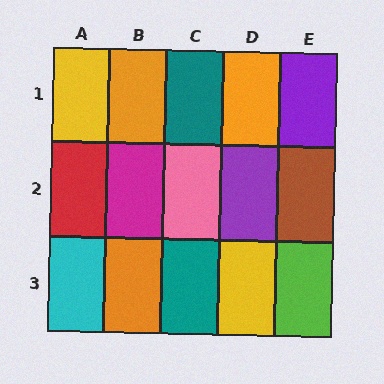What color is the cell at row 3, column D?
Yellow.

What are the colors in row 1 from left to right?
Yellow, orange, teal, orange, purple.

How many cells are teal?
2 cells are teal.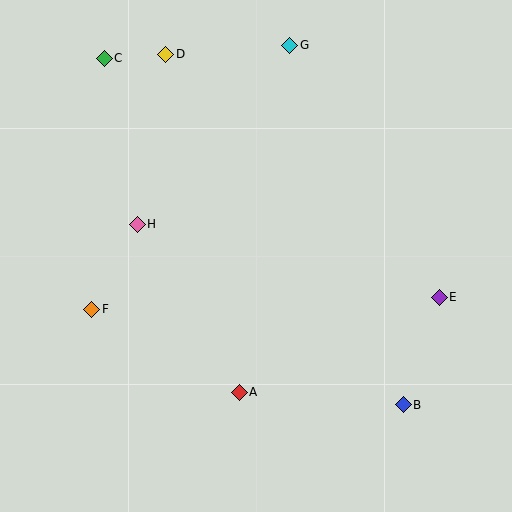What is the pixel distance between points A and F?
The distance between A and F is 169 pixels.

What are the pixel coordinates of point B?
Point B is at (403, 405).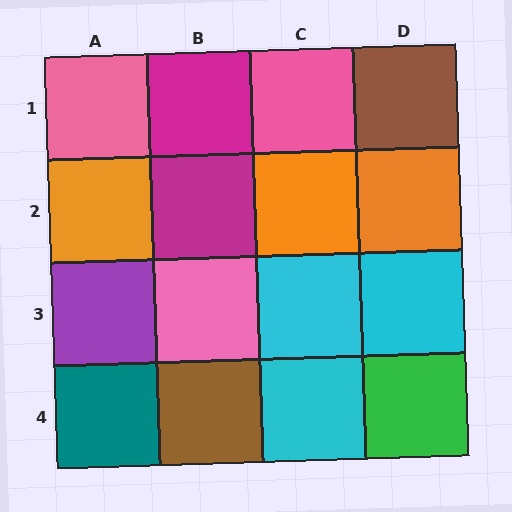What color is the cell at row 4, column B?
Brown.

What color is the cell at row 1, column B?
Magenta.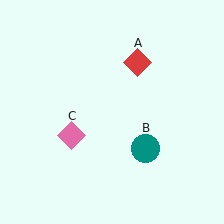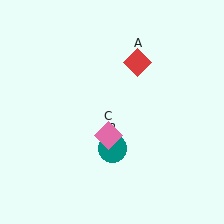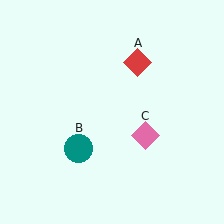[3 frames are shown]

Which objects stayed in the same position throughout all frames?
Red diamond (object A) remained stationary.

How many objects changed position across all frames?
2 objects changed position: teal circle (object B), pink diamond (object C).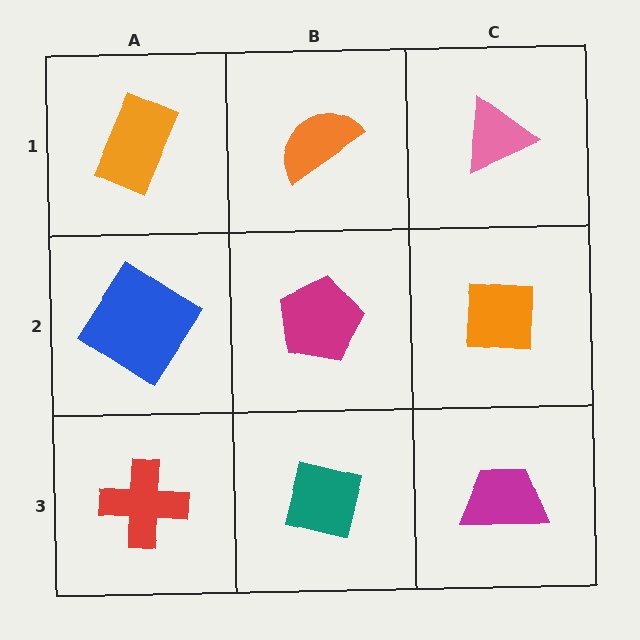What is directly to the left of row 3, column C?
A teal square.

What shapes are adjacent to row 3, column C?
An orange square (row 2, column C), a teal square (row 3, column B).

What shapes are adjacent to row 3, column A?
A blue diamond (row 2, column A), a teal square (row 3, column B).